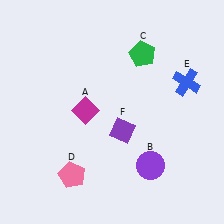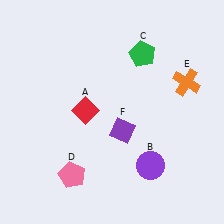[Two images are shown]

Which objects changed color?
A changed from magenta to red. E changed from blue to orange.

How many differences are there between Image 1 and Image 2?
There are 2 differences between the two images.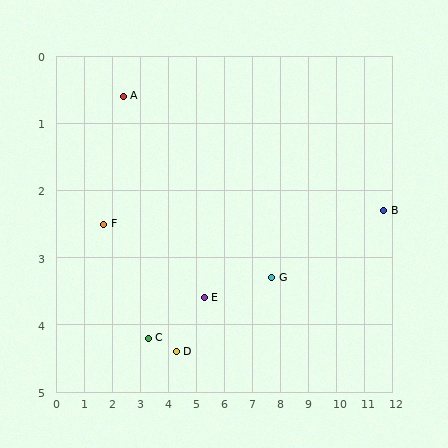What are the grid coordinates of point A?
Point A is at approximately (2.4, 0.6).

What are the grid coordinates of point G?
Point G is at approximately (7.7, 3.3).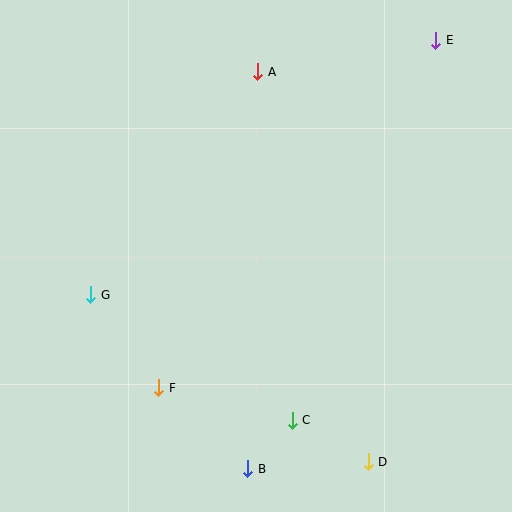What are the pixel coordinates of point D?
Point D is at (368, 462).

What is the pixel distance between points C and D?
The distance between C and D is 87 pixels.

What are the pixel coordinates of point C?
Point C is at (292, 420).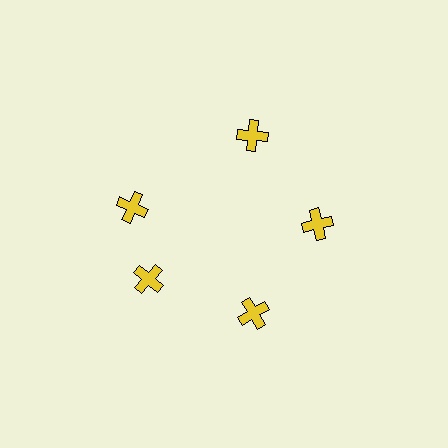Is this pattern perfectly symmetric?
No. The 5 yellow crosses are arranged in a ring, but one element near the 10 o'clock position is rotated out of alignment along the ring, breaking the 5-fold rotational symmetry.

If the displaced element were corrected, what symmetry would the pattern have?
It would have 5-fold rotational symmetry — the pattern would map onto itself every 72 degrees.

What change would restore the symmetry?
The symmetry would be restored by rotating it back into even spacing with its neighbors so that all 5 crosses sit at equal angles and equal distance from the center.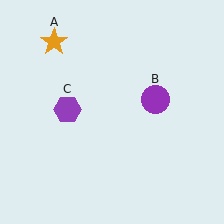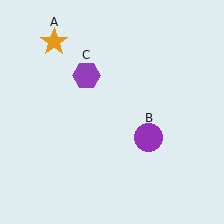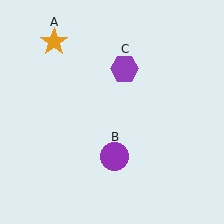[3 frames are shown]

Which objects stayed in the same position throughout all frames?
Orange star (object A) remained stationary.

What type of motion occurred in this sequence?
The purple circle (object B), purple hexagon (object C) rotated clockwise around the center of the scene.